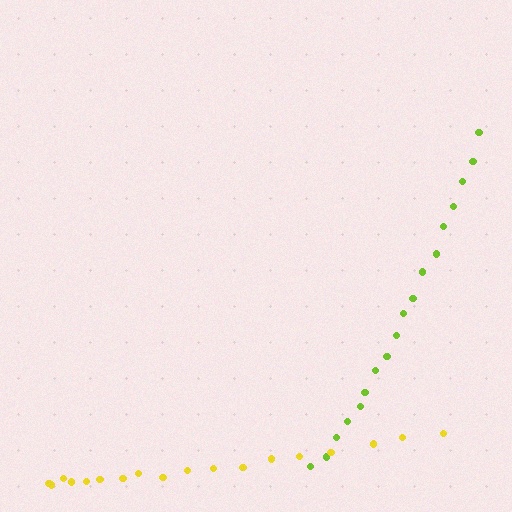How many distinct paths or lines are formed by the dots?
There are 2 distinct paths.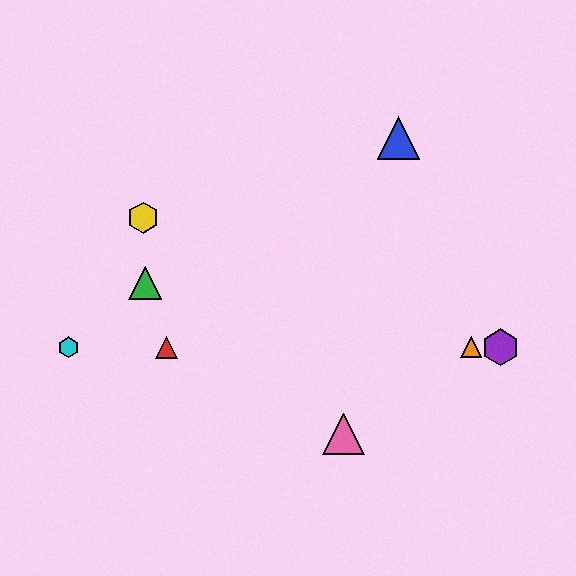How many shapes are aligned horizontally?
4 shapes (the red triangle, the purple hexagon, the orange triangle, the cyan hexagon) are aligned horizontally.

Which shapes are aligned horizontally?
The red triangle, the purple hexagon, the orange triangle, the cyan hexagon are aligned horizontally.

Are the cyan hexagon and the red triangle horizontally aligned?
Yes, both are at y≈347.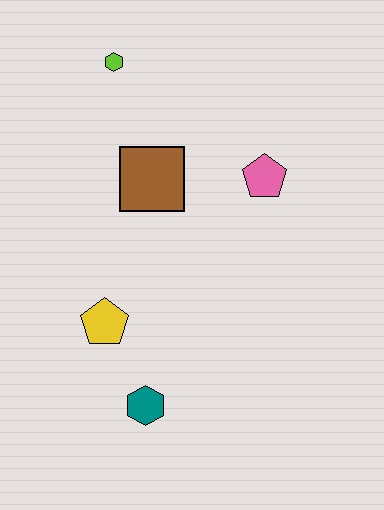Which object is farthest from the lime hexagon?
The teal hexagon is farthest from the lime hexagon.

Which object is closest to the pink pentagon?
The brown square is closest to the pink pentagon.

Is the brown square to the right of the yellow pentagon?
Yes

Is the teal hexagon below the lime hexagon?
Yes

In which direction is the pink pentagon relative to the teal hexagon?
The pink pentagon is above the teal hexagon.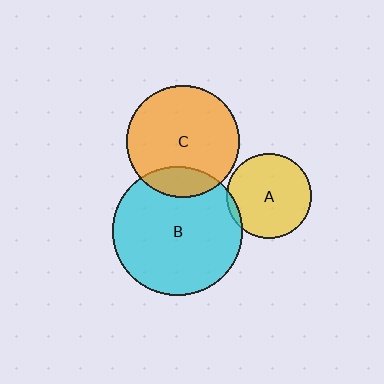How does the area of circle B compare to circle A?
Approximately 2.3 times.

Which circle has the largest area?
Circle B (cyan).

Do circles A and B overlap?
Yes.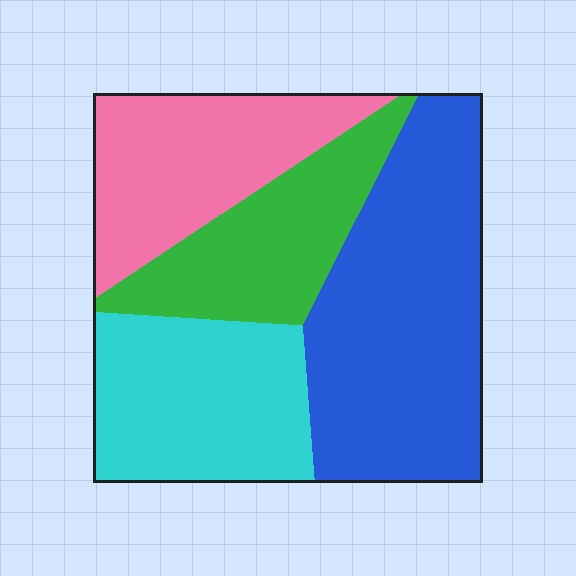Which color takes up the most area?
Blue, at roughly 35%.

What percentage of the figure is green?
Green takes up less than a quarter of the figure.